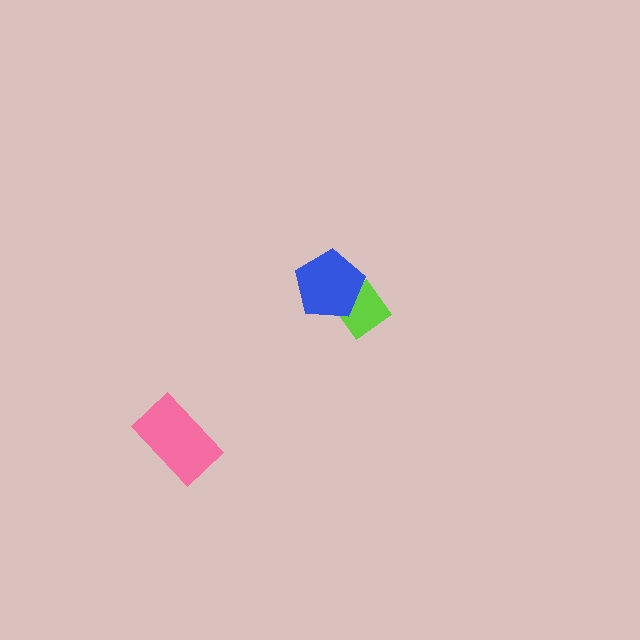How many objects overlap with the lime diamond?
1 object overlaps with the lime diamond.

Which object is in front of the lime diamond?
The blue pentagon is in front of the lime diamond.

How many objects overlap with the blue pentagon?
1 object overlaps with the blue pentagon.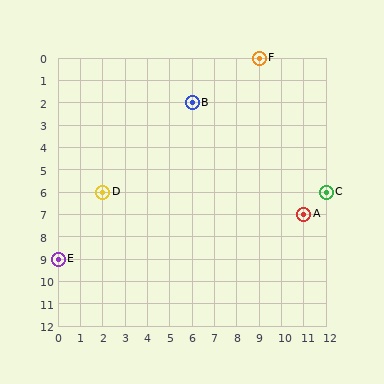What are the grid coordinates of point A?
Point A is at grid coordinates (11, 7).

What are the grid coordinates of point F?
Point F is at grid coordinates (9, 0).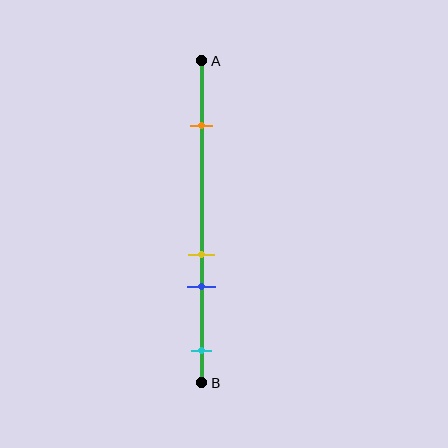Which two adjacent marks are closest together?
The yellow and blue marks are the closest adjacent pair.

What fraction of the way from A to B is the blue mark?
The blue mark is approximately 70% (0.7) of the way from A to B.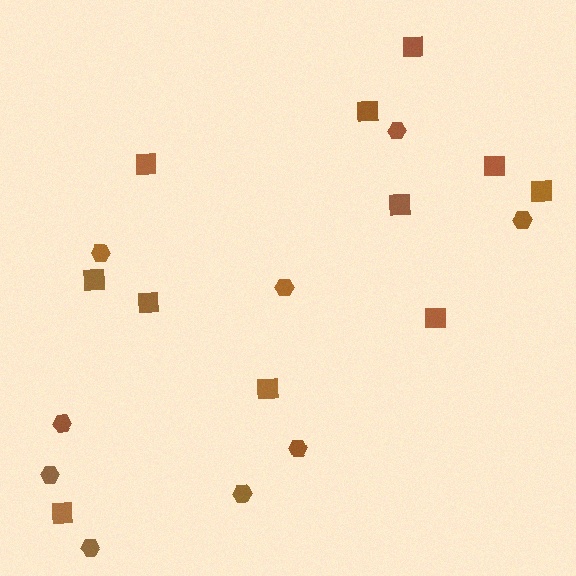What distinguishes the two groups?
There are 2 groups: one group of squares (11) and one group of hexagons (9).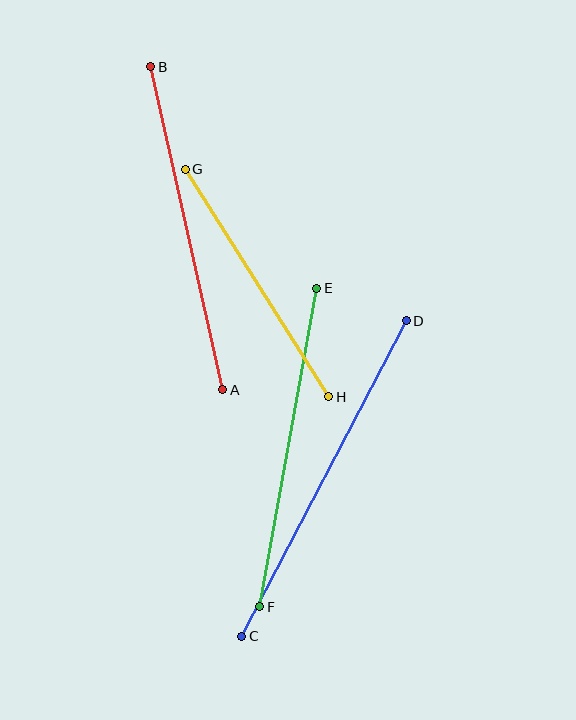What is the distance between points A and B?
The distance is approximately 331 pixels.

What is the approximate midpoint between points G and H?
The midpoint is at approximately (257, 283) pixels.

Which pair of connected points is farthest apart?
Points C and D are farthest apart.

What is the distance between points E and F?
The distance is approximately 323 pixels.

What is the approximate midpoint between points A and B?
The midpoint is at approximately (187, 228) pixels.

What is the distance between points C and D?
The distance is approximately 356 pixels.